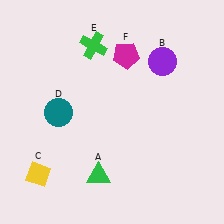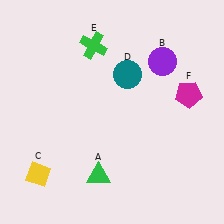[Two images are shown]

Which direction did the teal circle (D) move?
The teal circle (D) moved right.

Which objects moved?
The objects that moved are: the teal circle (D), the magenta pentagon (F).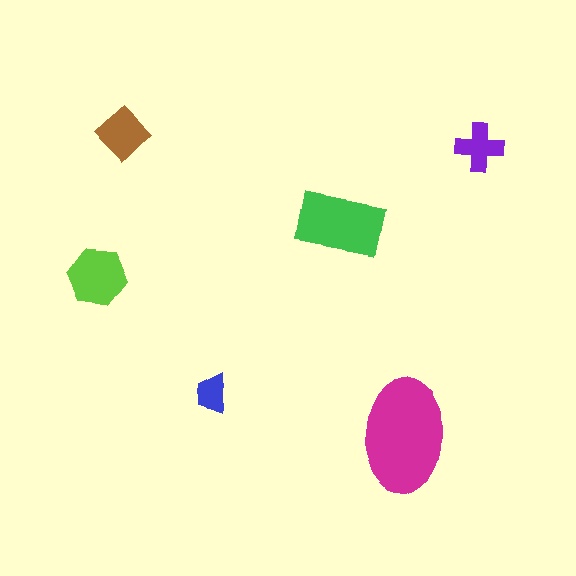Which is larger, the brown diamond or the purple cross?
The brown diamond.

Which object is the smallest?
The blue trapezoid.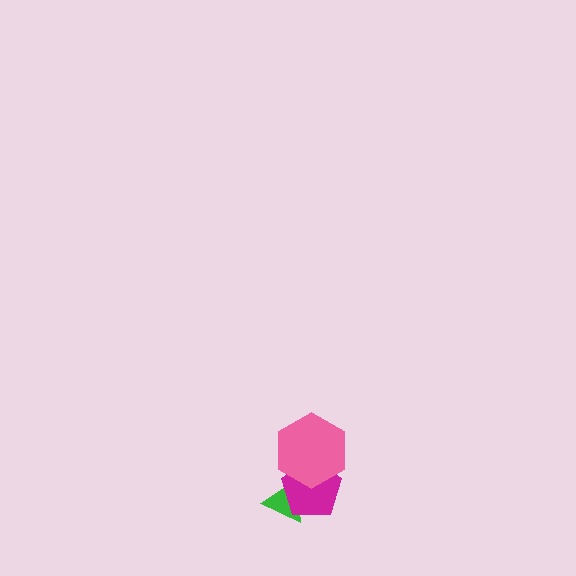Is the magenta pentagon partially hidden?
Yes, it is partially covered by another shape.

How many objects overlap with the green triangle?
1 object overlaps with the green triangle.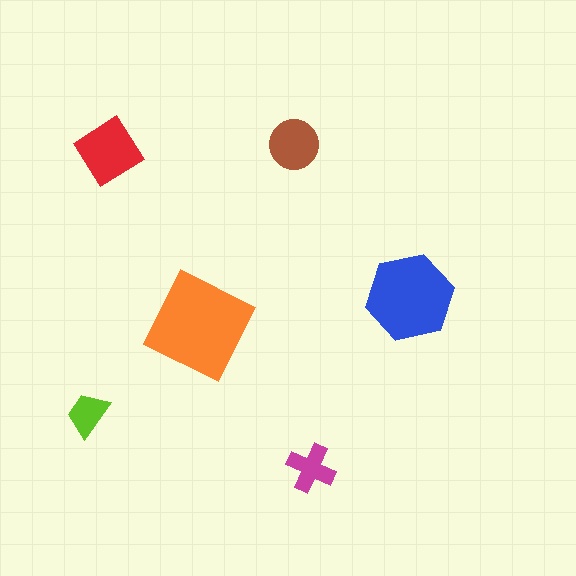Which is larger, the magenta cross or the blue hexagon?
The blue hexagon.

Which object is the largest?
The orange square.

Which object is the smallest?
The lime trapezoid.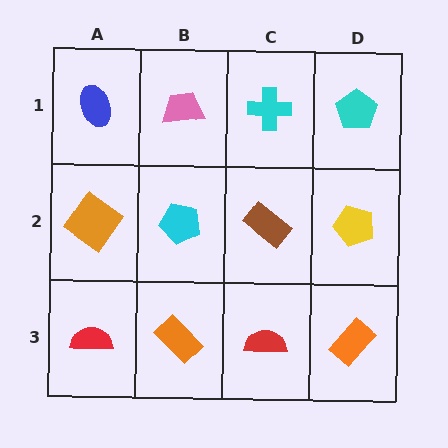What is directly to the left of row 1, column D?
A cyan cross.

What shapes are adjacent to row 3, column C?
A brown rectangle (row 2, column C), an orange rectangle (row 3, column B), an orange rectangle (row 3, column D).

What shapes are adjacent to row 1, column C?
A brown rectangle (row 2, column C), a pink trapezoid (row 1, column B), a cyan pentagon (row 1, column D).